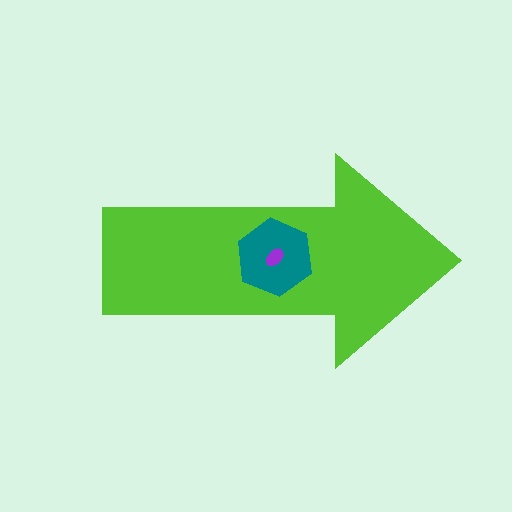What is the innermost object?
The purple ellipse.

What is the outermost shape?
The lime arrow.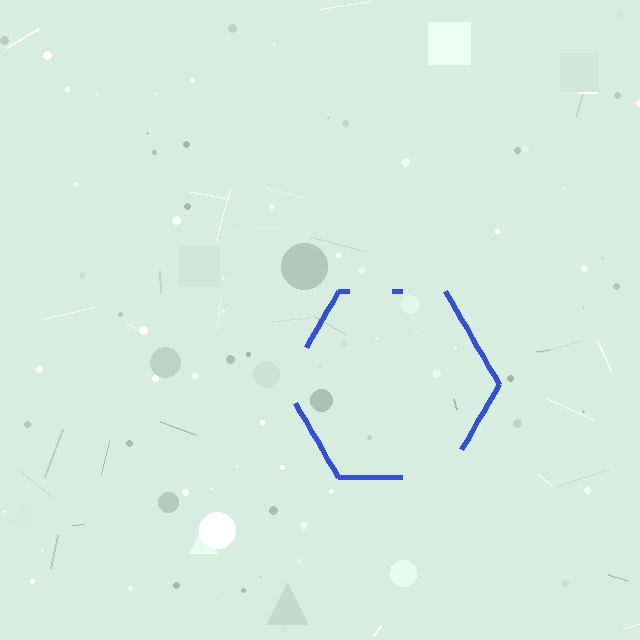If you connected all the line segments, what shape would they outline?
They would outline a hexagon.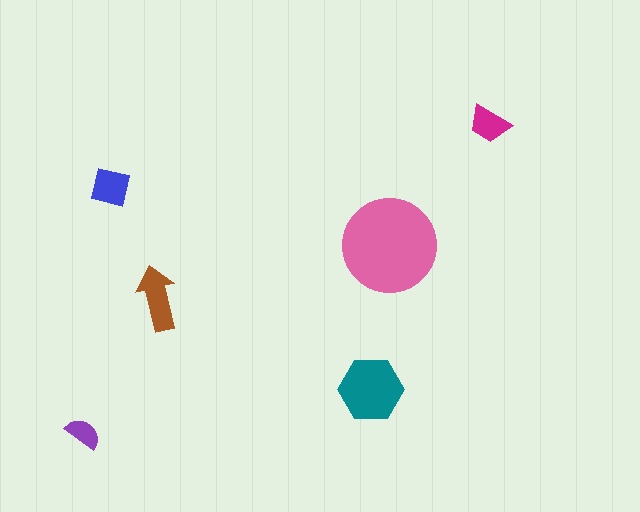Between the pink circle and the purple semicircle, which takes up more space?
The pink circle.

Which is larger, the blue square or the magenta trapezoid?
The blue square.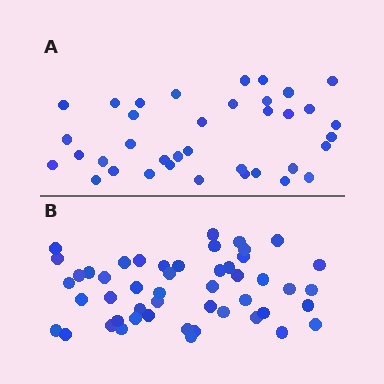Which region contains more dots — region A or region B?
Region B (the bottom region) has more dots.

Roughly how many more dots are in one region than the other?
Region B has roughly 12 or so more dots than region A.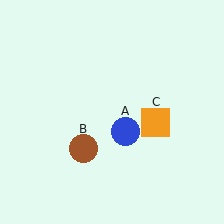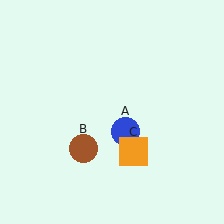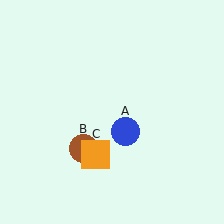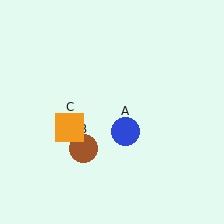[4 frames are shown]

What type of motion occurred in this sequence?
The orange square (object C) rotated clockwise around the center of the scene.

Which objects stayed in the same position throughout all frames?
Blue circle (object A) and brown circle (object B) remained stationary.